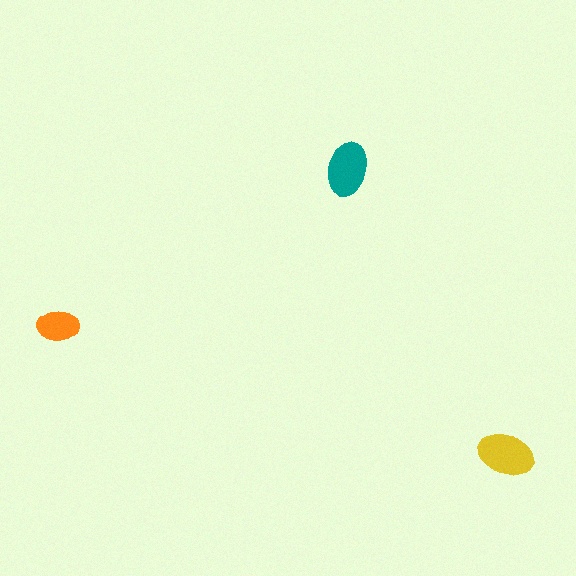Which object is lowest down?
The yellow ellipse is bottommost.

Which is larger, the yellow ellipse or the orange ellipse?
The yellow one.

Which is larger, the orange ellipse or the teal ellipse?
The teal one.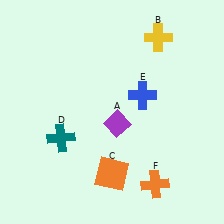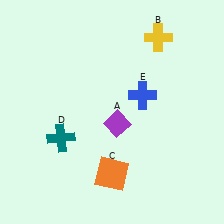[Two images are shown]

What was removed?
The orange cross (F) was removed in Image 2.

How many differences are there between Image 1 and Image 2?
There is 1 difference between the two images.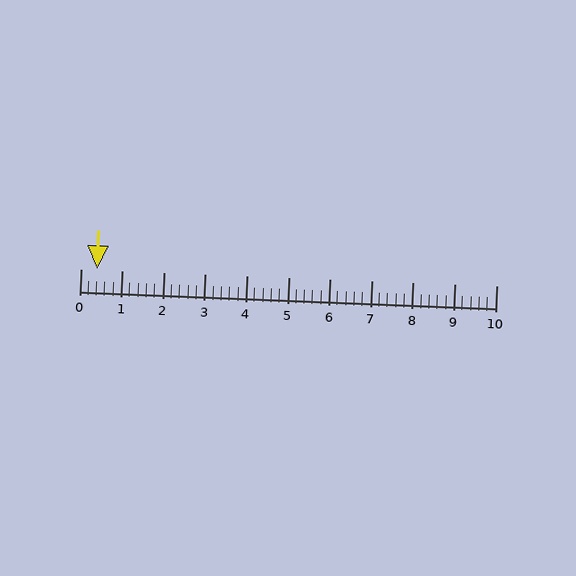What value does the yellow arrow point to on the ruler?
The yellow arrow points to approximately 0.4.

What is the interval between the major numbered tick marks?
The major tick marks are spaced 1 units apart.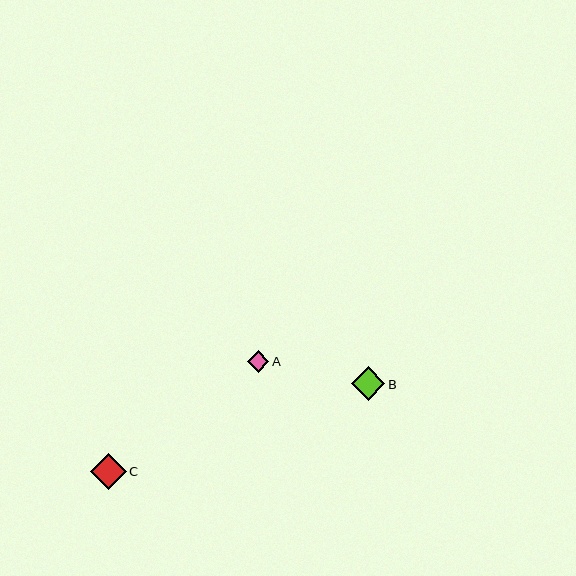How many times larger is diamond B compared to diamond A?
Diamond B is approximately 1.5 times the size of diamond A.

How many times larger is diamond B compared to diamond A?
Diamond B is approximately 1.5 times the size of diamond A.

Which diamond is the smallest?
Diamond A is the smallest with a size of approximately 22 pixels.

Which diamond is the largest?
Diamond C is the largest with a size of approximately 36 pixels.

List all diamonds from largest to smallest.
From largest to smallest: C, B, A.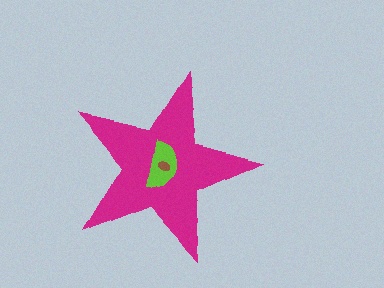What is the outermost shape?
The magenta star.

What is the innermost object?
The brown ellipse.